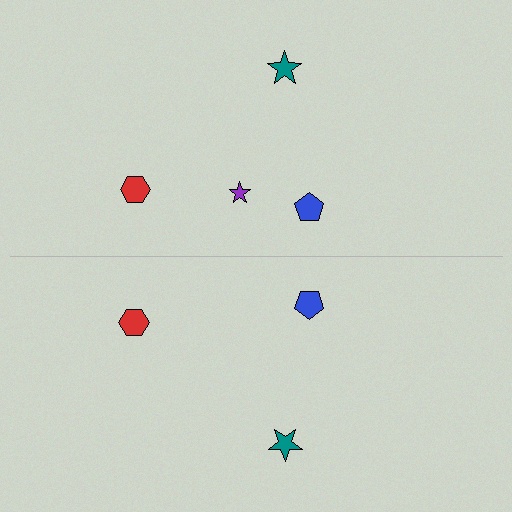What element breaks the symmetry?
A purple star is missing from the bottom side.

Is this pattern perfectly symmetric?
No, the pattern is not perfectly symmetric. A purple star is missing from the bottom side.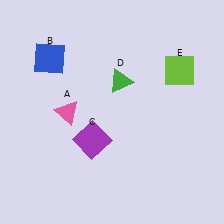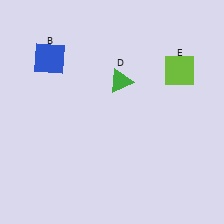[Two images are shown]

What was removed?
The purple square (C), the pink triangle (A) were removed in Image 2.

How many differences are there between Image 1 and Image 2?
There are 2 differences between the two images.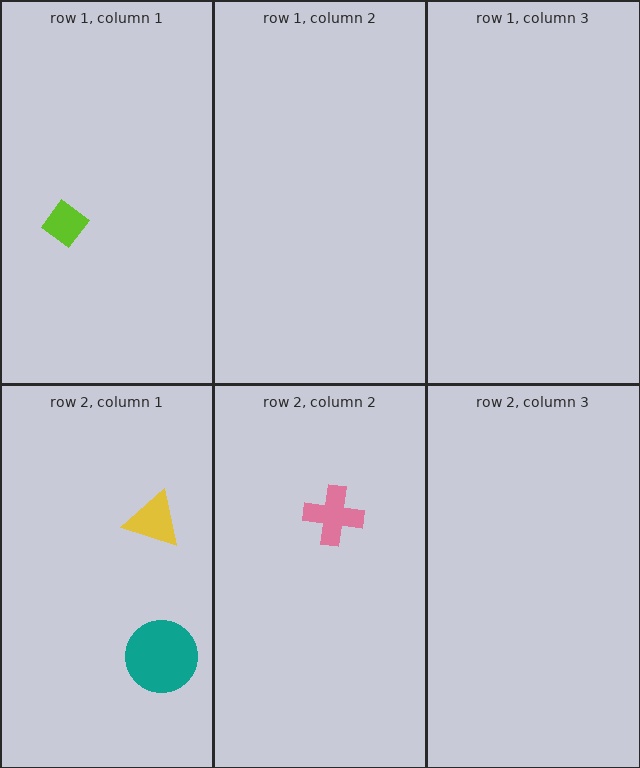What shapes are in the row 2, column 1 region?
The teal circle, the yellow triangle.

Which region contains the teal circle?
The row 2, column 1 region.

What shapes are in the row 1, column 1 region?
The lime diamond.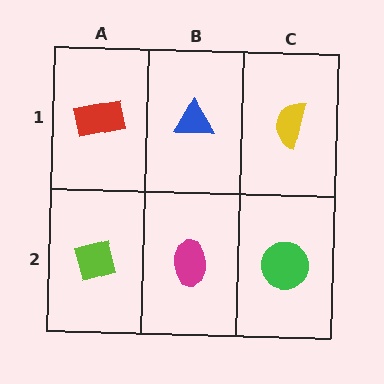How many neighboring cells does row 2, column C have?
2.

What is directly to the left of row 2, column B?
A lime square.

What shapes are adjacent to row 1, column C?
A green circle (row 2, column C), a blue triangle (row 1, column B).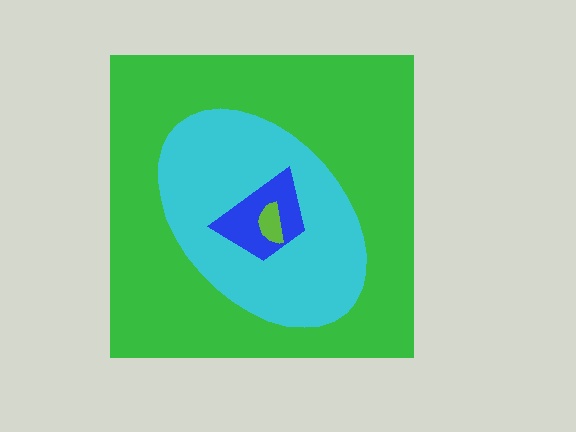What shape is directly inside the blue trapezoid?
The lime semicircle.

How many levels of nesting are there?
4.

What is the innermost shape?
The lime semicircle.